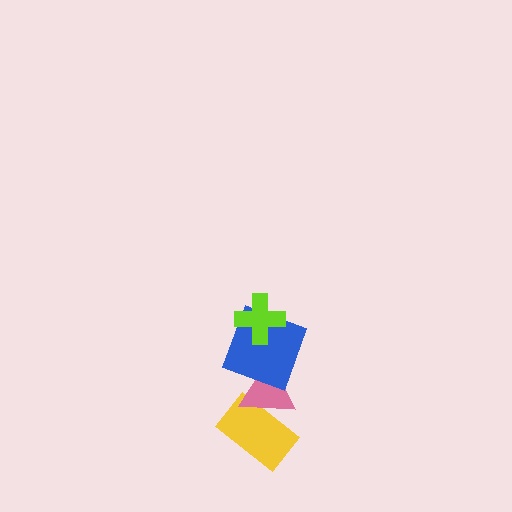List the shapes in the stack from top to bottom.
From top to bottom: the lime cross, the blue square, the pink triangle, the yellow rectangle.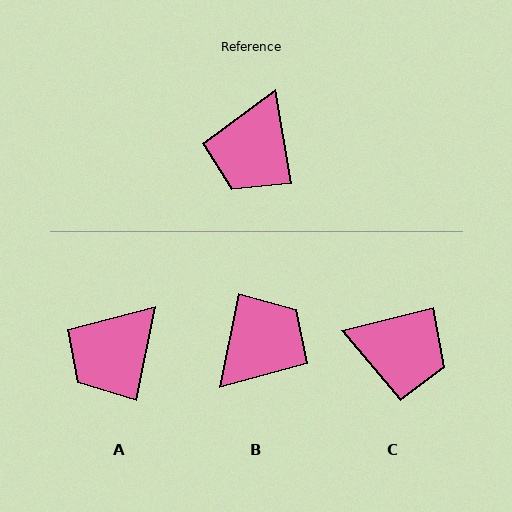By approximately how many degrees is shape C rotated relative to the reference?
Approximately 94 degrees counter-clockwise.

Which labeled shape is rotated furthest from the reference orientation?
B, about 159 degrees away.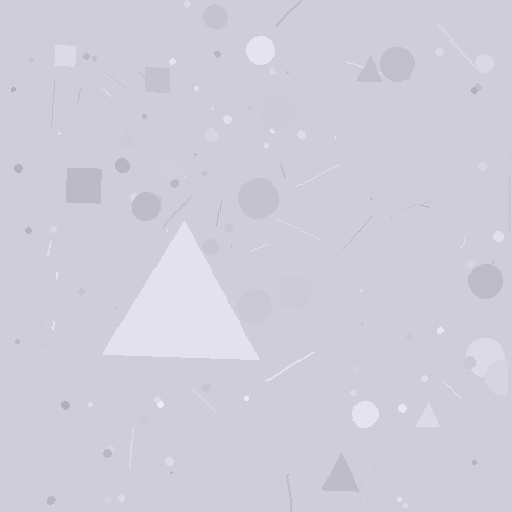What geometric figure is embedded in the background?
A triangle is embedded in the background.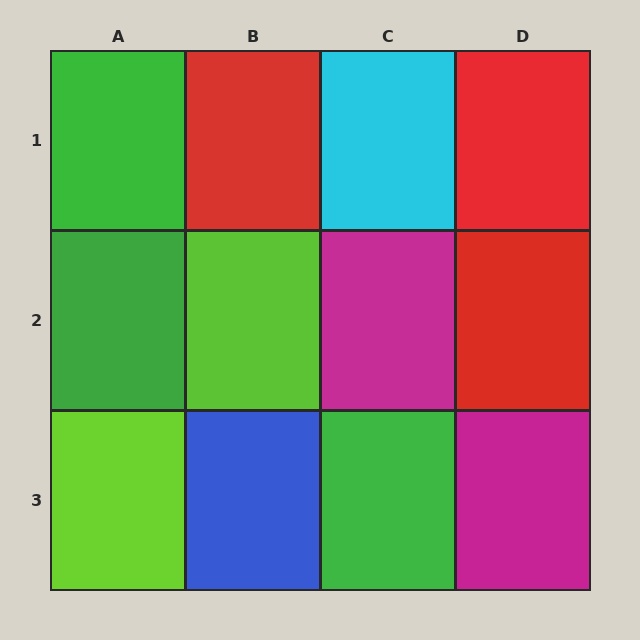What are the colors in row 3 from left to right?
Lime, blue, green, magenta.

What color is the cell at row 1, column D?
Red.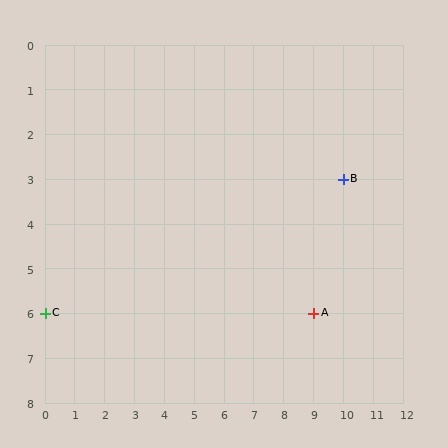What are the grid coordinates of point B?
Point B is at grid coordinates (10, 3).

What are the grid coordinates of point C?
Point C is at grid coordinates (0, 6).